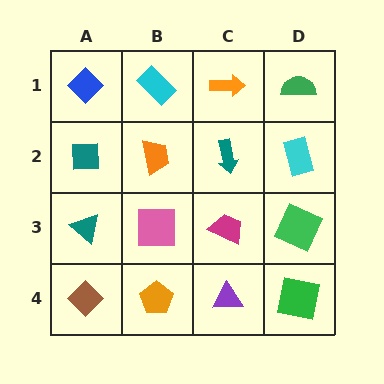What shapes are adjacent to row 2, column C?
An orange arrow (row 1, column C), a magenta trapezoid (row 3, column C), an orange trapezoid (row 2, column B), a cyan rectangle (row 2, column D).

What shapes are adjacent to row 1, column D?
A cyan rectangle (row 2, column D), an orange arrow (row 1, column C).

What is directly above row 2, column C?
An orange arrow.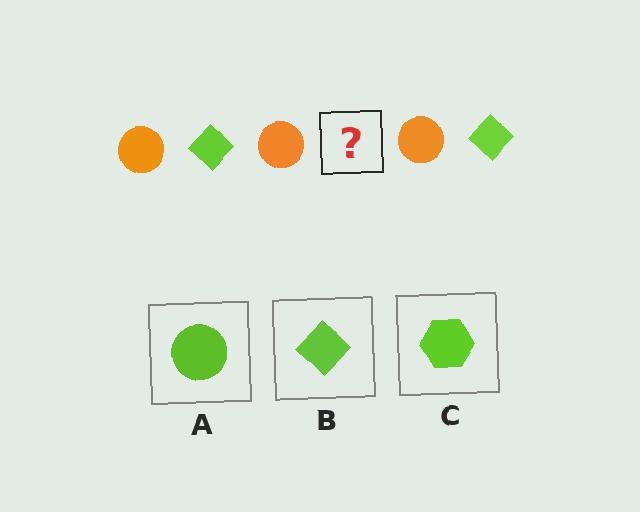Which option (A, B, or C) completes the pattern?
B.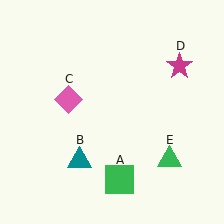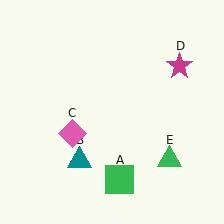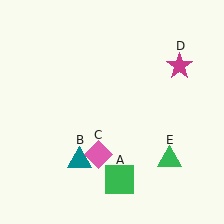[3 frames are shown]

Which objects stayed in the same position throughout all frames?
Green square (object A) and teal triangle (object B) and magenta star (object D) and green triangle (object E) remained stationary.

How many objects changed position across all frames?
1 object changed position: pink diamond (object C).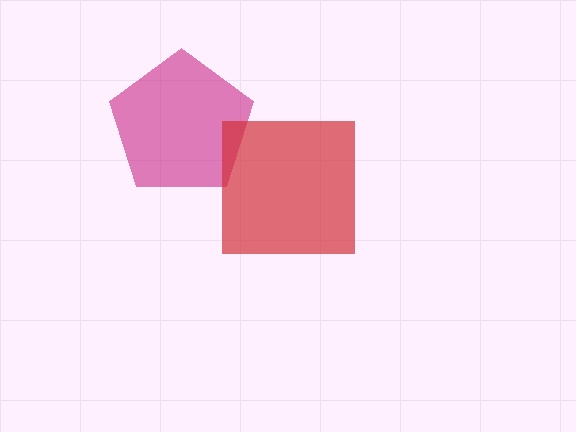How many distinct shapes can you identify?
There are 2 distinct shapes: a magenta pentagon, a red square.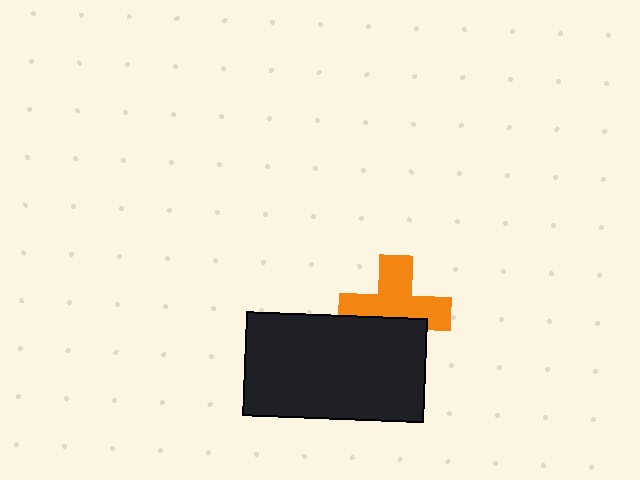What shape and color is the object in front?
The object in front is a black rectangle.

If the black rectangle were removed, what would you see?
You would see the complete orange cross.